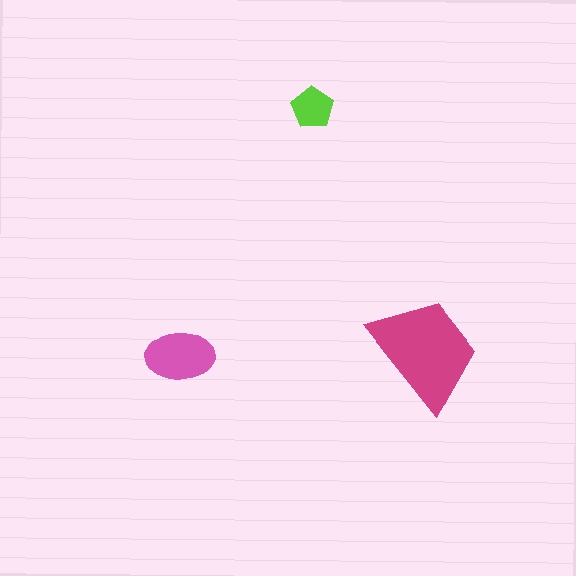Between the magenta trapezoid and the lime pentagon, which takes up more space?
The magenta trapezoid.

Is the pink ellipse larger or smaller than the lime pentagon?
Larger.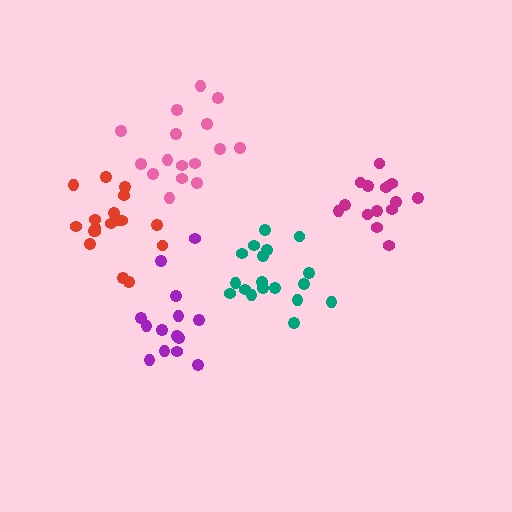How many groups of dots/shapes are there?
There are 5 groups.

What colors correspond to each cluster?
The clusters are colored: teal, purple, red, magenta, pink.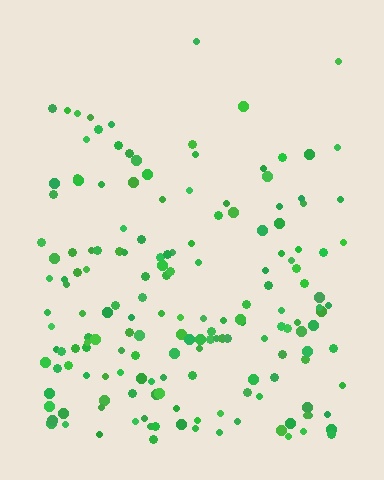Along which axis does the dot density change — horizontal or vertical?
Vertical.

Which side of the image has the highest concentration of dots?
The bottom.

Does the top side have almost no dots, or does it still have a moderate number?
Still a moderate number, just noticeably fewer than the bottom.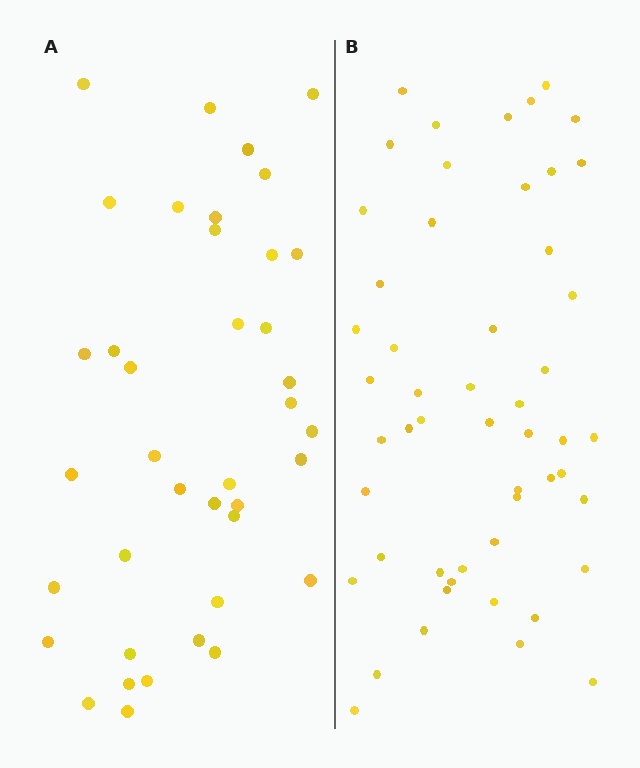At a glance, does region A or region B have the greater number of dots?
Region B (the right region) has more dots.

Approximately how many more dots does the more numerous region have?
Region B has approximately 15 more dots than region A.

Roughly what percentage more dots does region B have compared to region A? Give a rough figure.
About 35% more.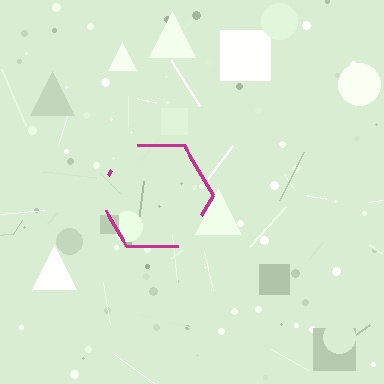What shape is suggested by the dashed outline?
The dashed outline suggests a hexagon.